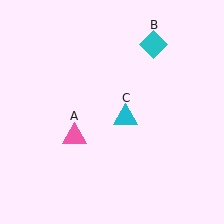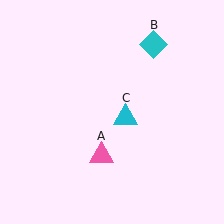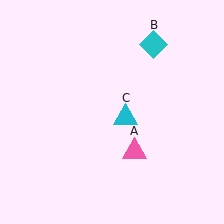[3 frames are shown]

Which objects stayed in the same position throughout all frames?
Cyan diamond (object B) and cyan triangle (object C) remained stationary.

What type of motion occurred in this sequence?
The pink triangle (object A) rotated counterclockwise around the center of the scene.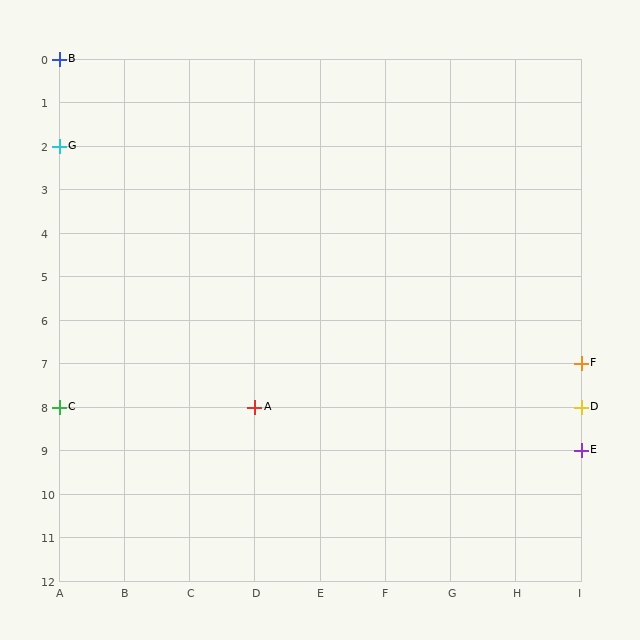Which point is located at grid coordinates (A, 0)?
Point B is at (A, 0).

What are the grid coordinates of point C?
Point C is at grid coordinates (A, 8).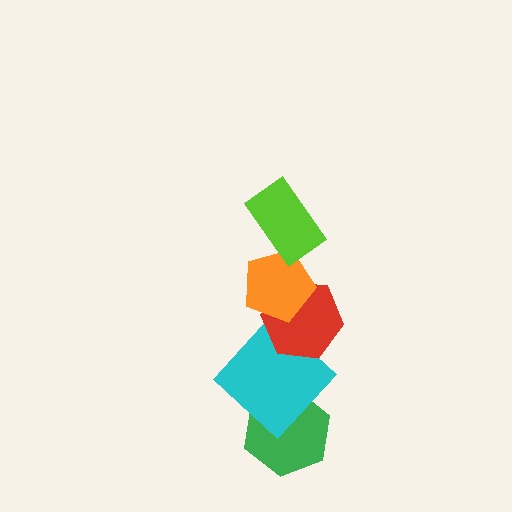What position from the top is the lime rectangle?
The lime rectangle is 1st from the top.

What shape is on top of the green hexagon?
The cyan diamond is on top of the green hexagon.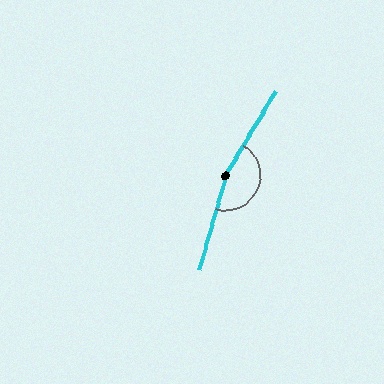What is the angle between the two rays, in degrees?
Approximately 164 degrees.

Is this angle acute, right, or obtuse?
It is obtuse.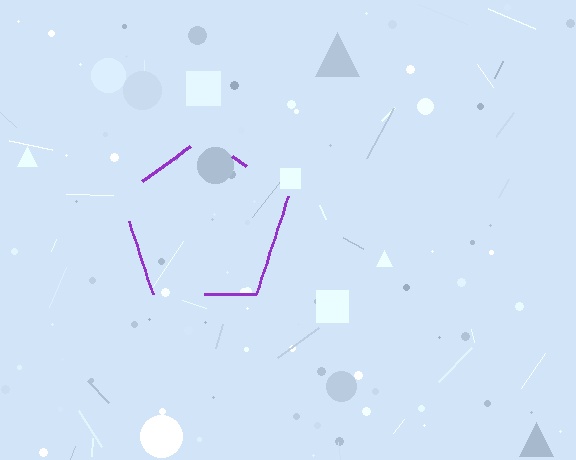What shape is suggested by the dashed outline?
The dashed outline suggests a pentagon.